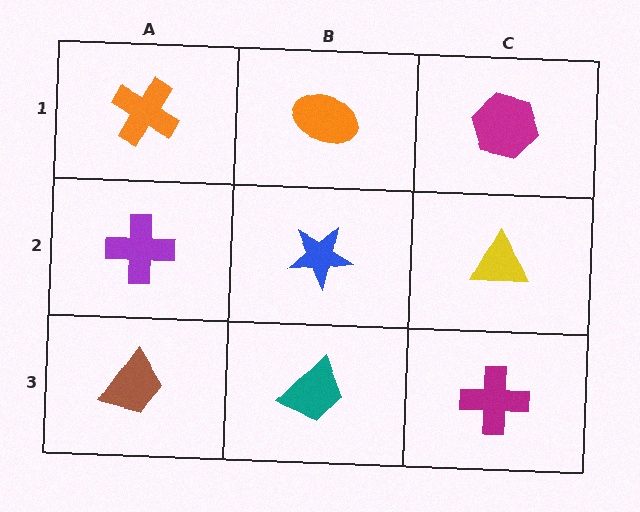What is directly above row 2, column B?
An orange ellipse.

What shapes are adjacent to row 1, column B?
A blue star (row 2, column B), an orange cross (row 1, column A), a magenta hexagon (row 1, column C).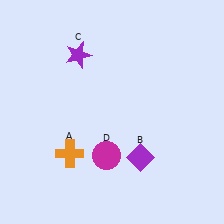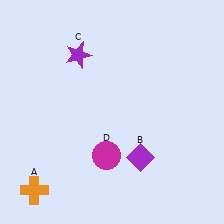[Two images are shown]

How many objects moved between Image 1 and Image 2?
1 object moved between the two images.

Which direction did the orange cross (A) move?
The orange cross (A) moved down.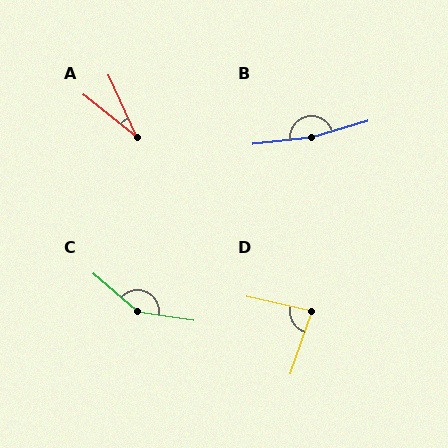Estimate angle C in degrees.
Approximately 148 degrees.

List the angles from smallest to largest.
A (27°), D (84°), C (148°), B (170°).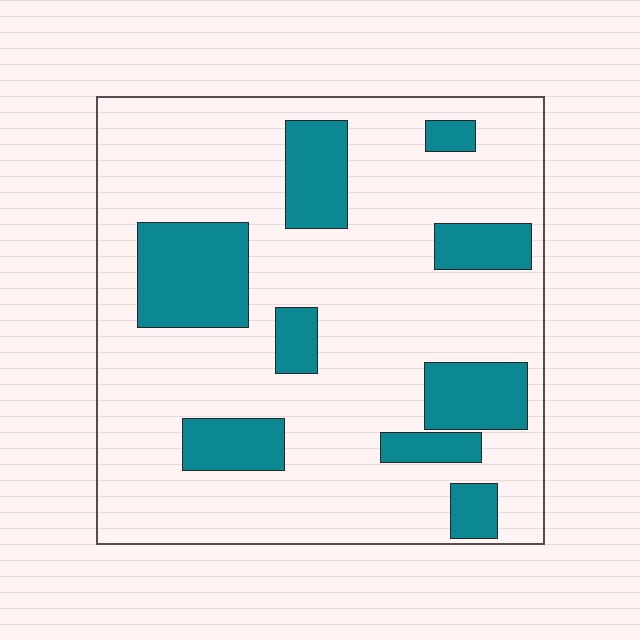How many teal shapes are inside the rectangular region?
9.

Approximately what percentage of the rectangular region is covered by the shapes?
Approximately 25%.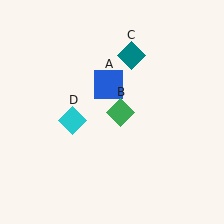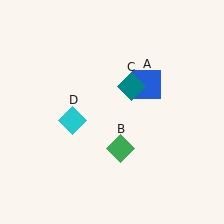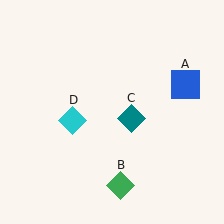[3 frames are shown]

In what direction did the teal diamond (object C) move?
The teal diamond (object C) moved down.